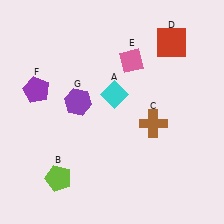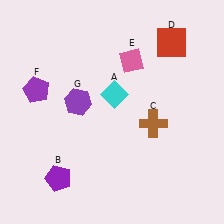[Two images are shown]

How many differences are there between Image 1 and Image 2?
There is 1 difference between the two images.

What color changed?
The pentagon (B) changed from lime in Image 1 to purple in Image 2.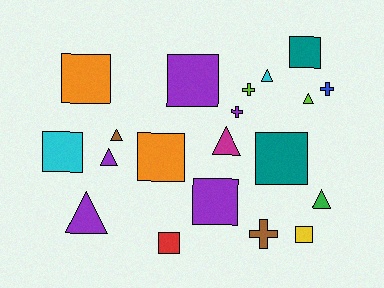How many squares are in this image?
There are 9 squares.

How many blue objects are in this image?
There is 1 blue object.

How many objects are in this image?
There are 20 objects.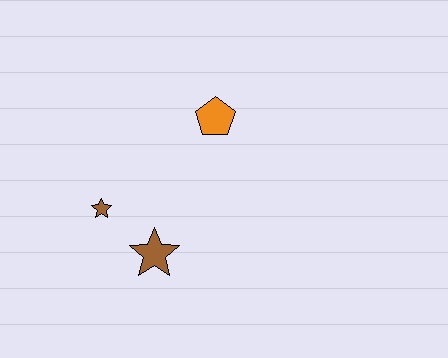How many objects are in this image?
There are 3 objects.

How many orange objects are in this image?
There is 1 orange object.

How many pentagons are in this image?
There is 1 pentagon.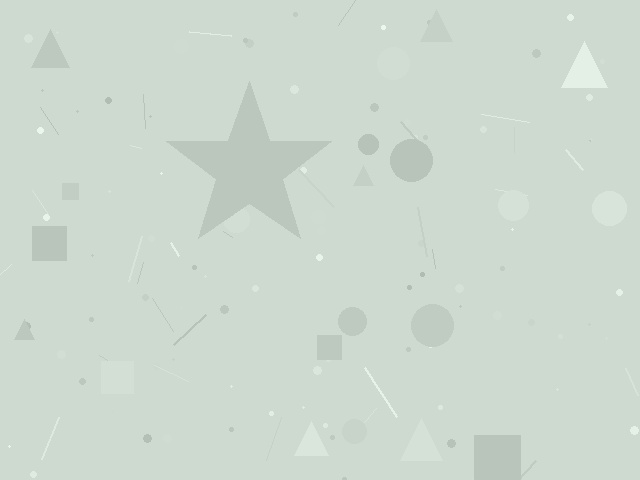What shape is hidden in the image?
A star is hidden in the image.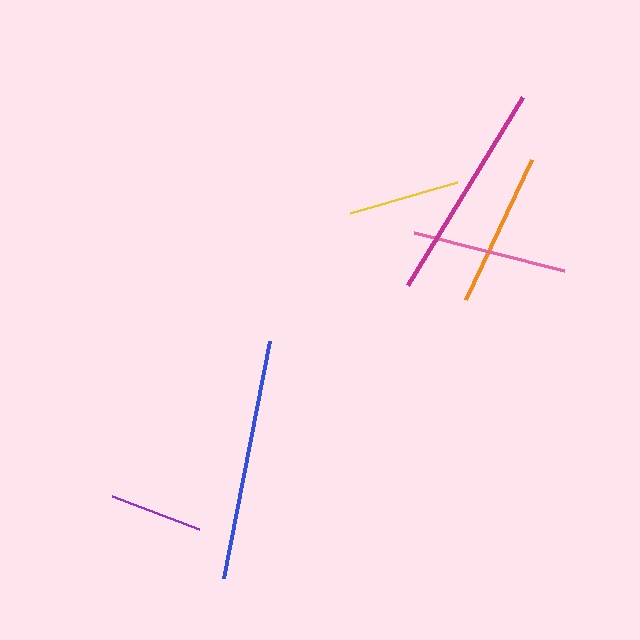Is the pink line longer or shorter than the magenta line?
The magenta line is longer than the pink line.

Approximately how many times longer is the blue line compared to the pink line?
The blue line is approximately 1.6 times the length of the pink line.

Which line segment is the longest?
The blue line is the longest at approximately 242 pixels.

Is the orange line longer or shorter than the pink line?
The orange line is longer than the pink line.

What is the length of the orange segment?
The orange segment is approximately 155 pixels long.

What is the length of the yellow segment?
The yellow segment is approximately 112 pixels long.